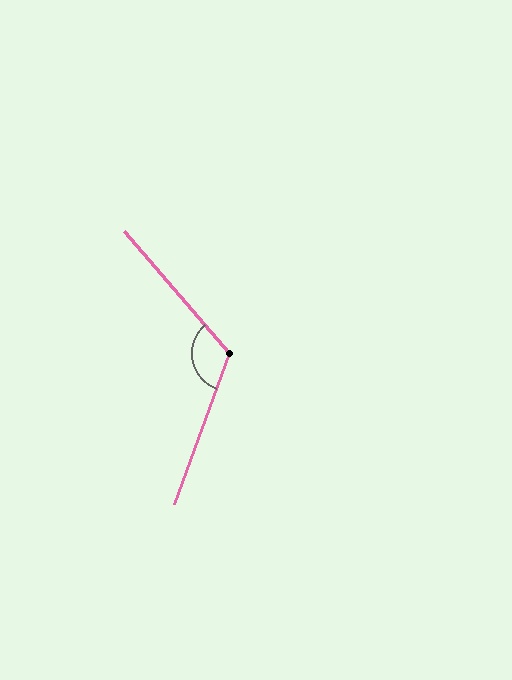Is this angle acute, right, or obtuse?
It is obtuse.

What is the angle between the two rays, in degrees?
Approximately 120 degrees.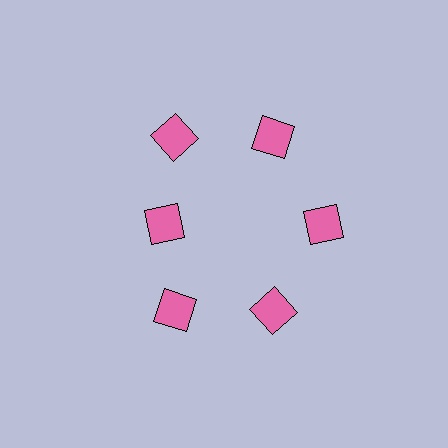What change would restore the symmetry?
The symmetry would be restored by moving it outward, back onto the ring so that all 6 diamonds sit at equal angles and equal distance from the center.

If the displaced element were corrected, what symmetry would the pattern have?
It would have 6-fold rotational symmetry — the pattern would map onto itself every 60 degrees.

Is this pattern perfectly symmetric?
No. The 6 pink diamonds are arranged in a ring, but one element near the 9 o'clock position is pulled inward toward the center, breaking the 6-fold rotational symmetry.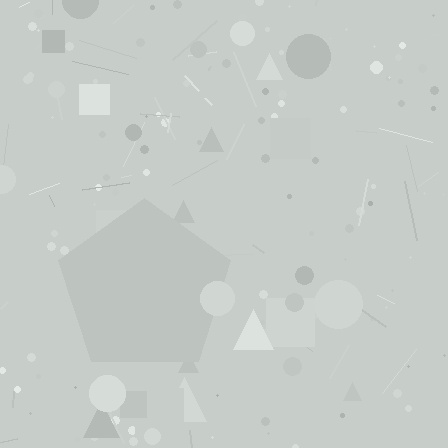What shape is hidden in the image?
A pentagon is hidden in the image.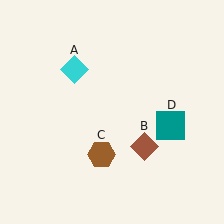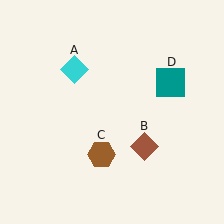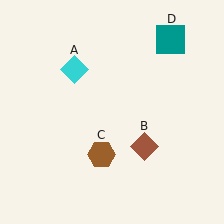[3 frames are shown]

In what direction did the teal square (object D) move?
The teal square (object D) moved up.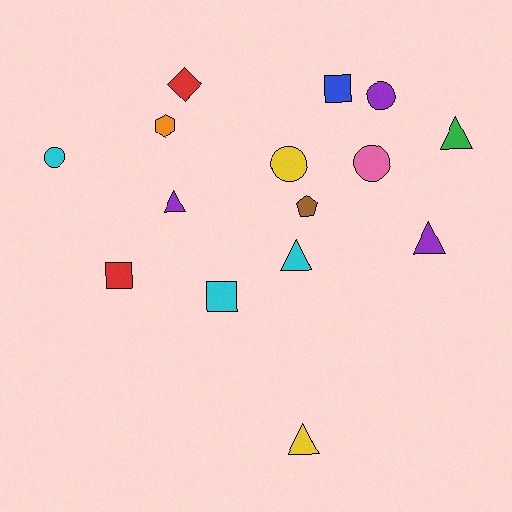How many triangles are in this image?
There are 5 triangles.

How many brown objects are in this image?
There is 1 brown object.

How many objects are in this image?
There are 15 objects.